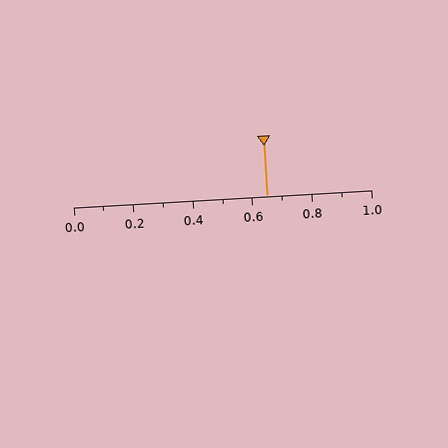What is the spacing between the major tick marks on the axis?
The major ticks are spaced 0.2 apart.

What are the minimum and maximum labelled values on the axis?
The axis runs from 0.0 to 1.0.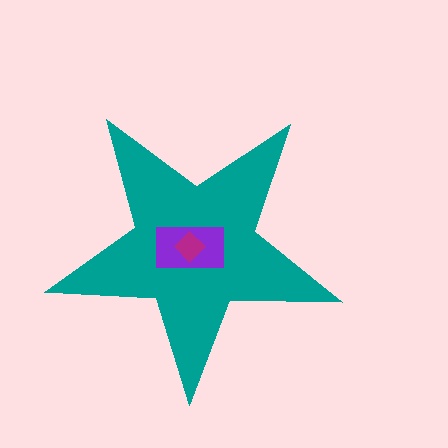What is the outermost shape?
The teal star.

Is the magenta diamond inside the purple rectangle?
Yes.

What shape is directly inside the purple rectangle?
The magenta diamond.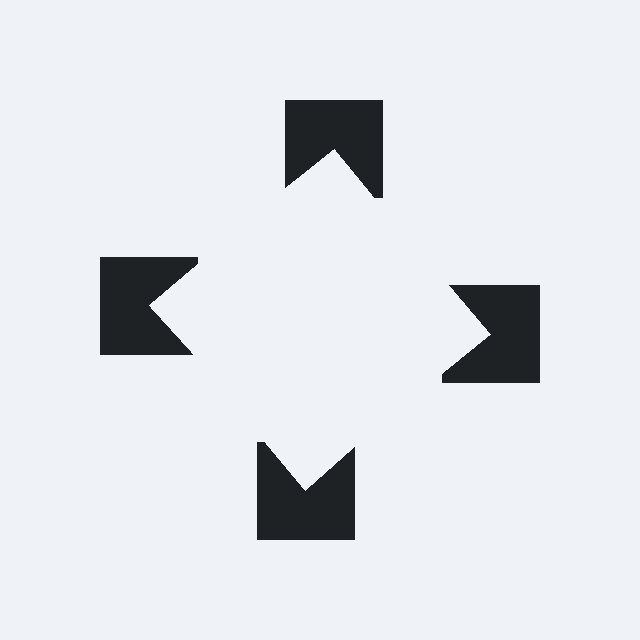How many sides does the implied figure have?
4 sides.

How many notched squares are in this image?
There are 4 — one at each vertex of the illusory square.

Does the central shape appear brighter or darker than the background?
It typically appears slightly brighter than the background, even though no actual brightness change is drawn.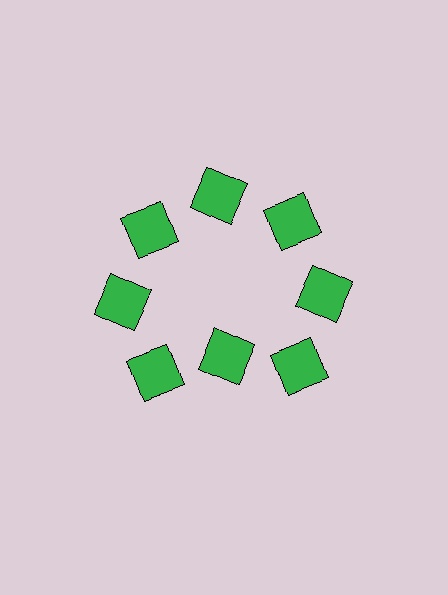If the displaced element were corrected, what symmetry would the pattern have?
It would have 8-fold rotational symmetry — the pattern would map onto itself every 45 degrees.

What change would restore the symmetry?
The symmetry would be restored by moving it outward, back onto the ring so that all 8 squares sit at equal angles and equal distance from the center.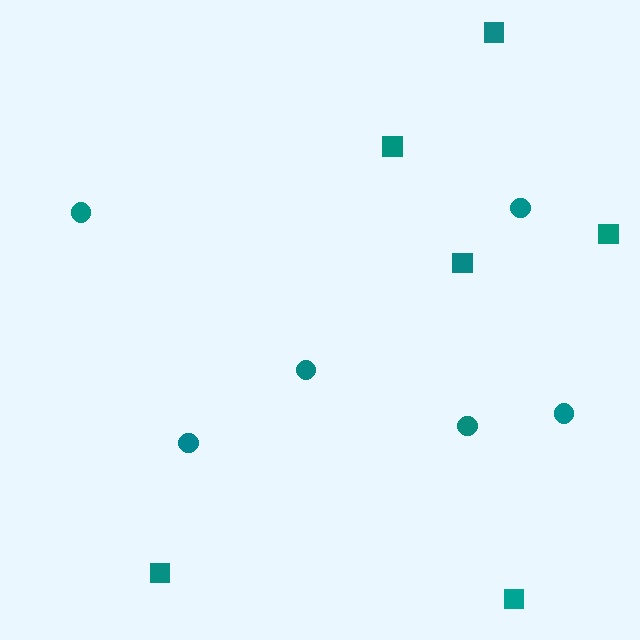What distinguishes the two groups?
There are 2 groups: one group of squares (6) and one group of circles (6).